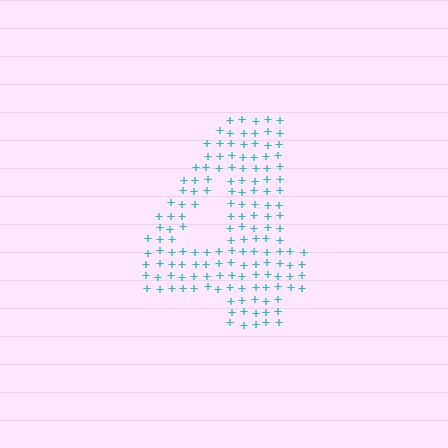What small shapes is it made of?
It is made of small plus signs.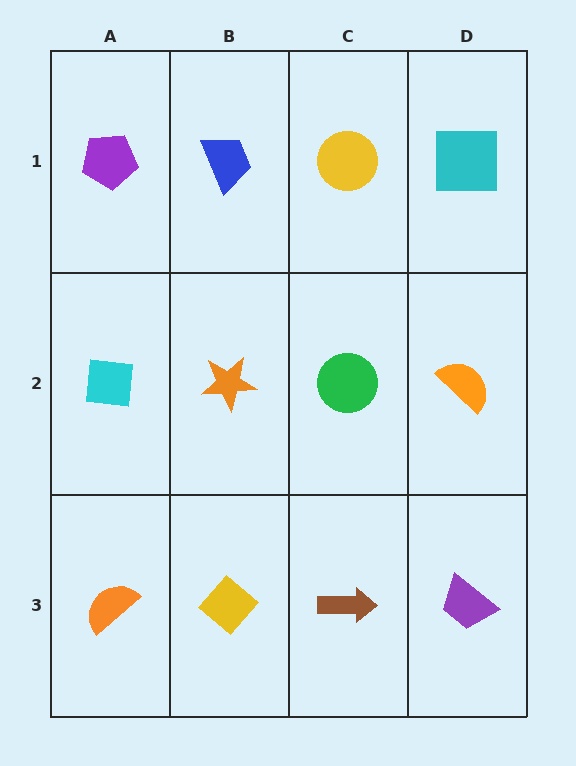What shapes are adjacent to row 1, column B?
An orange star (row 2, column B), a purple pentagon (row 1, column A), a yellow circle (row 1, column C).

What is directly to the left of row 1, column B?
A purple pentagon.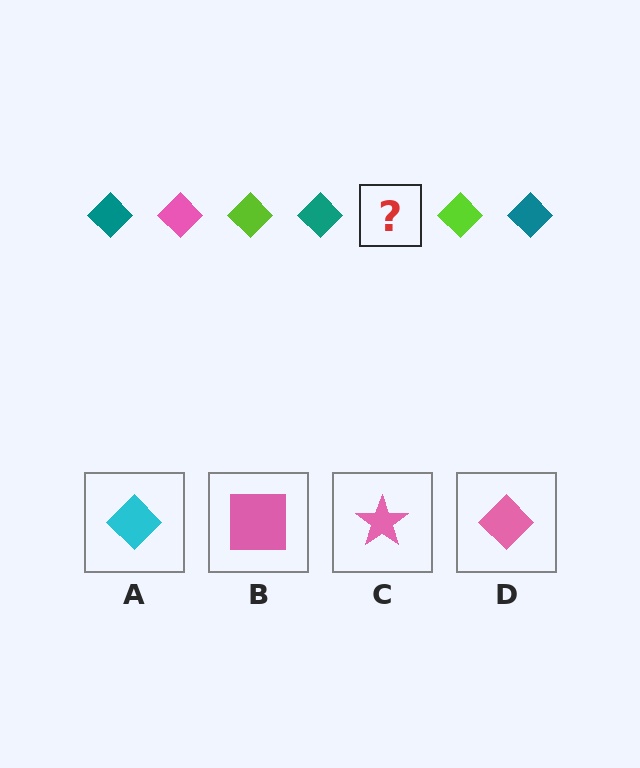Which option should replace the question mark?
Option D.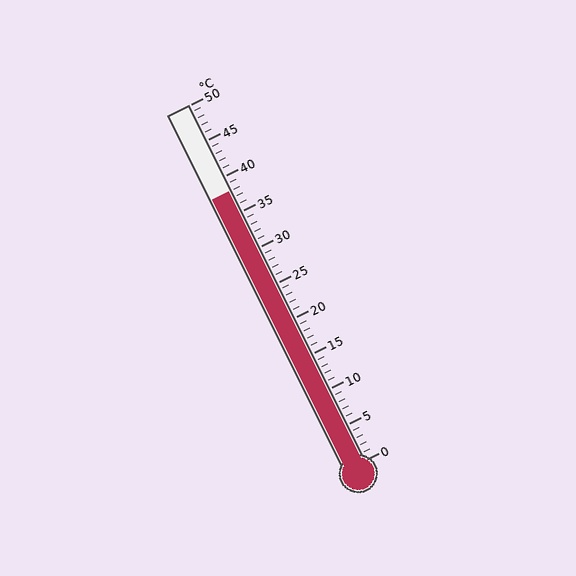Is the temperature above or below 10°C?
The temperature is above 10°C.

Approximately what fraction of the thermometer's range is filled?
The thermometer is filled to approximately 75% of its range.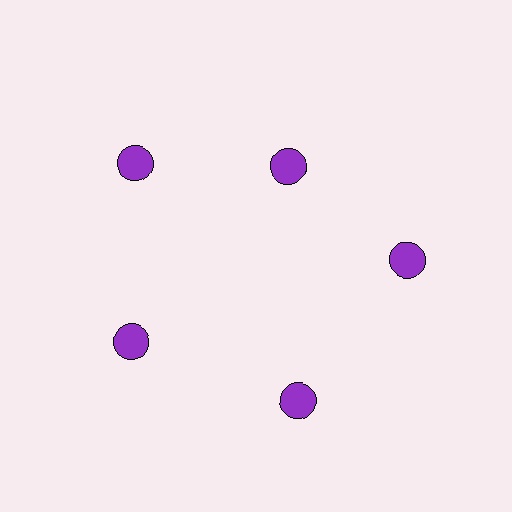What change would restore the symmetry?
The symmetry would be restored by moving it outward, back onto the ring so that all 5 circles sit at equal angles and equal distance from the center.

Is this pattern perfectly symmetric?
No. The 5 purple circles are arranged in a ring, but one element near the 1 o'clock position is pulled inward toward the center, breaking the 5-fold rotational symmetry.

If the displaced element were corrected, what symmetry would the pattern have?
It would have 5-fold rotational symmetry — the pattern would map onto itself every 72 degrees.